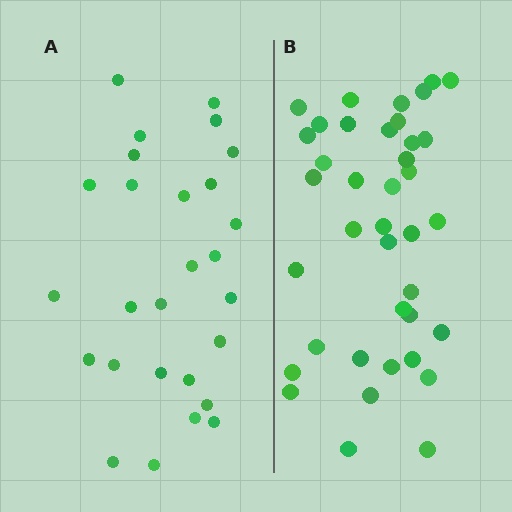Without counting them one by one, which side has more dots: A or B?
Region B (the right region) has more dots.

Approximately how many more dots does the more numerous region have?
Region B has roughly 12 or so more dots than region A.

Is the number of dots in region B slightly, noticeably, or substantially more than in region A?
Region B has noticeably more, but not dramatically so. The ratio is roughly 1.4 to 1.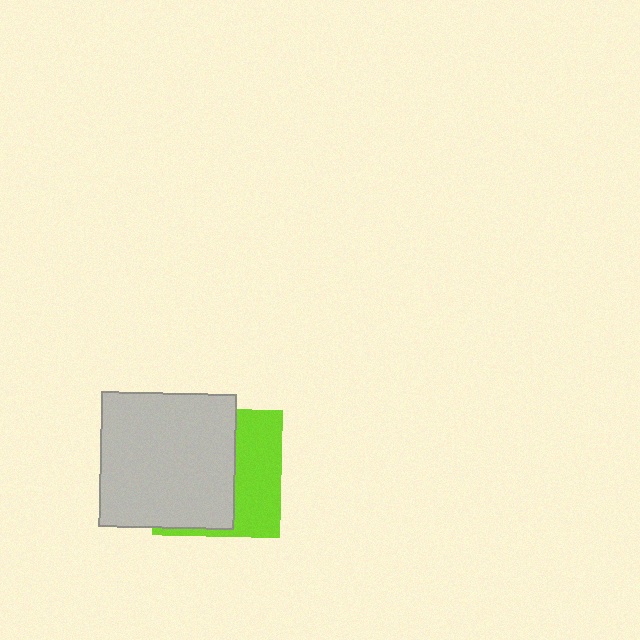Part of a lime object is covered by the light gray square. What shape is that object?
It is a square.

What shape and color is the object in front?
The object in front is a light gray square.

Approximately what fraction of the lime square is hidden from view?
Roughly 60% of the lime square is hidden behind the light gray square.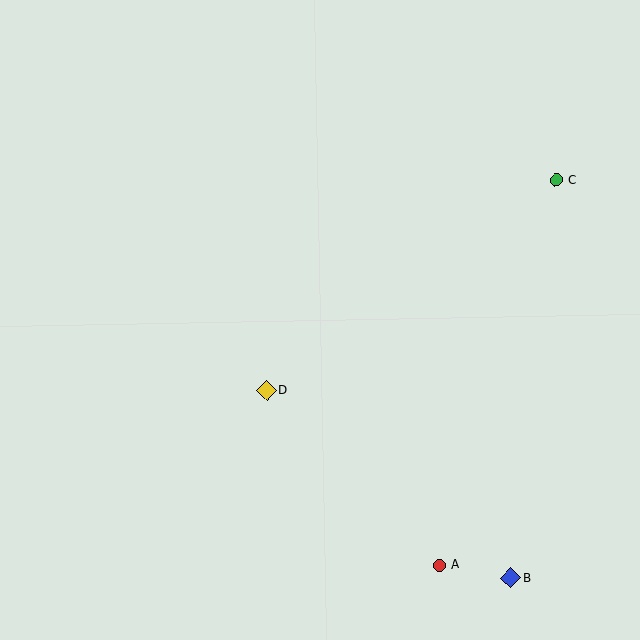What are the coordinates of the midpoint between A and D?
The midpoint between A and D is at (353, 478).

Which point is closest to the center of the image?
Point D at (267, 390) is closest to the center.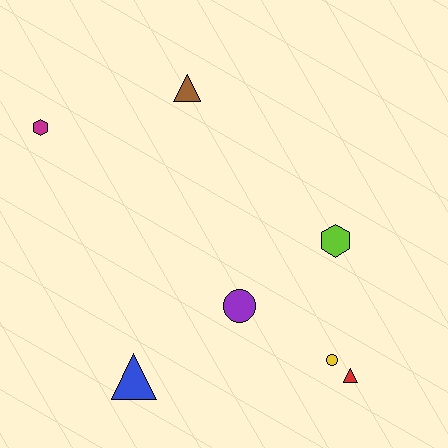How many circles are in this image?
There are 2 circles.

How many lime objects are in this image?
There is 1 lime object.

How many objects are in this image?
There are 7 objects.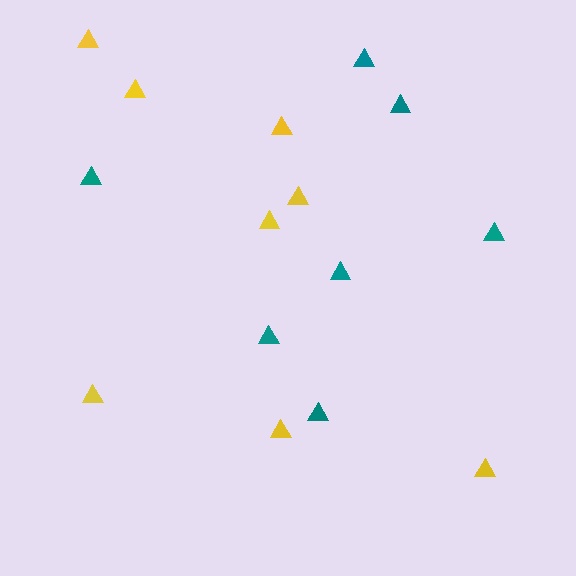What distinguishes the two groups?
There are 2 groups: one group of yellow triangles (8) and one group of teal triangles (7).